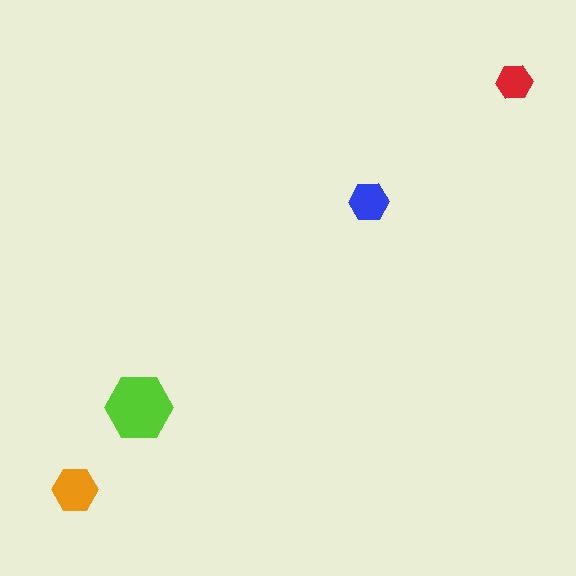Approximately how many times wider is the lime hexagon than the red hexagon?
About 2 times wider.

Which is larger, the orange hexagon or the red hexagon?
The orange one.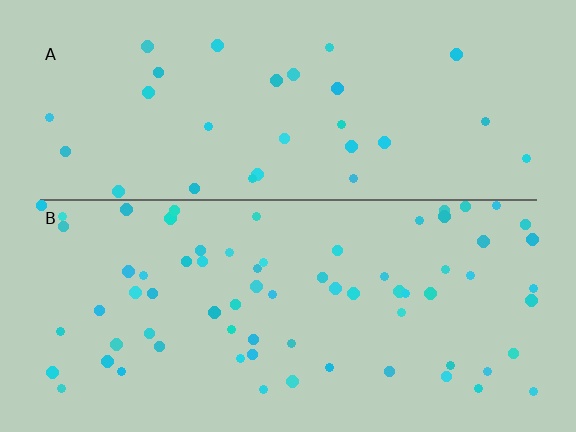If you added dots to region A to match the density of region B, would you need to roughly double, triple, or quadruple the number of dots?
Approximately double.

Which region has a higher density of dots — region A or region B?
B (the bottom).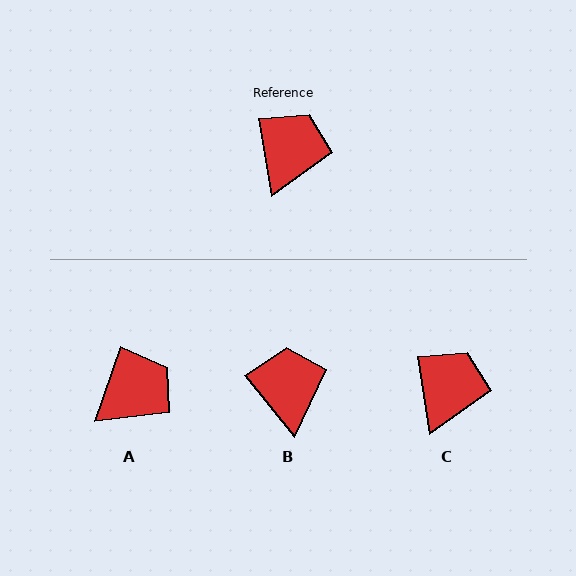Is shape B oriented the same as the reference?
No, it is off by about 30 degrees.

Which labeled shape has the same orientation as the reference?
C.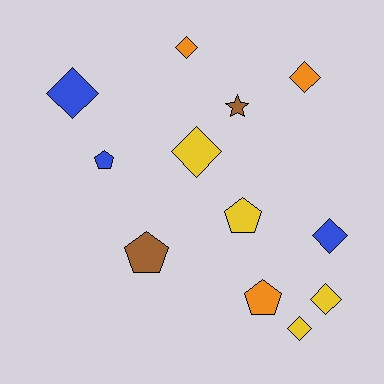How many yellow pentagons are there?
There is 1 yellow pentagon.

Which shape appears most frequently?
Diamond, with 7 objects.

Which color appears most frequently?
Yellow, with 4 objects.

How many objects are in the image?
There are 12 objects.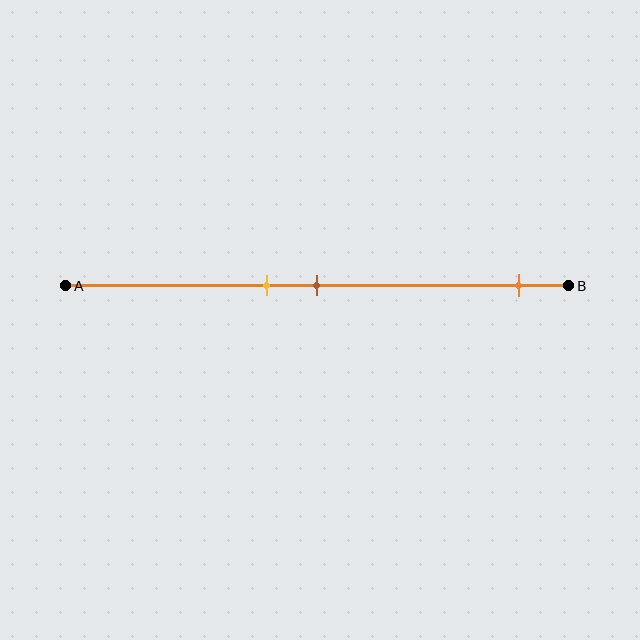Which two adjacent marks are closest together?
The yellow and brown marks are the closest adjacent pair.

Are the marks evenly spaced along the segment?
No, the marks are not evenly spaced.